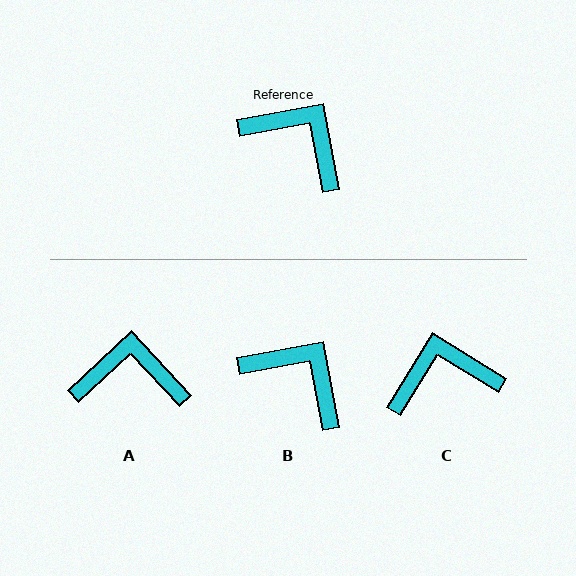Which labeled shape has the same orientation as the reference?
B.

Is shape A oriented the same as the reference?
No, it is off by about 32 degrees.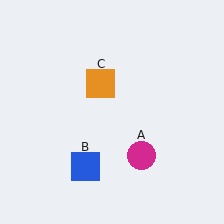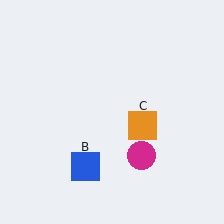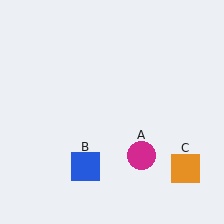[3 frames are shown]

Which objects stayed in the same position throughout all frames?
Magenta circle (object A) and blue square (object B) remained stationary.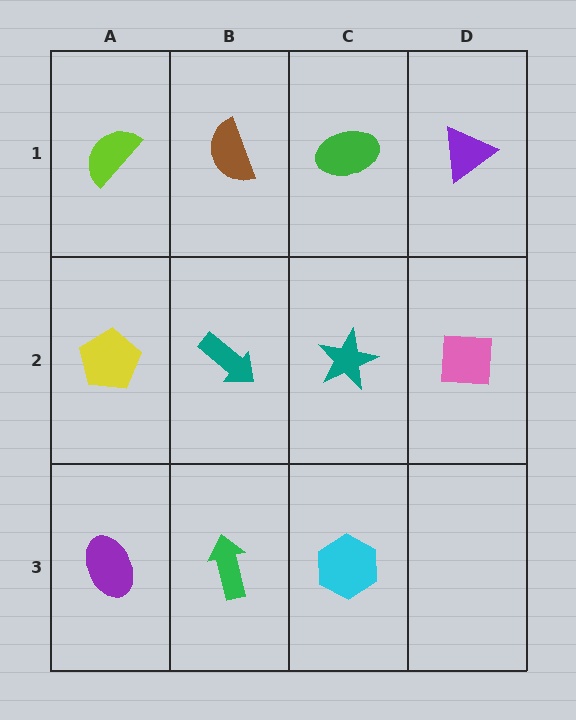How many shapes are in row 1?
4 shapes.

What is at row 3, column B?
A green arrow.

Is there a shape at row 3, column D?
No, that cell is empty.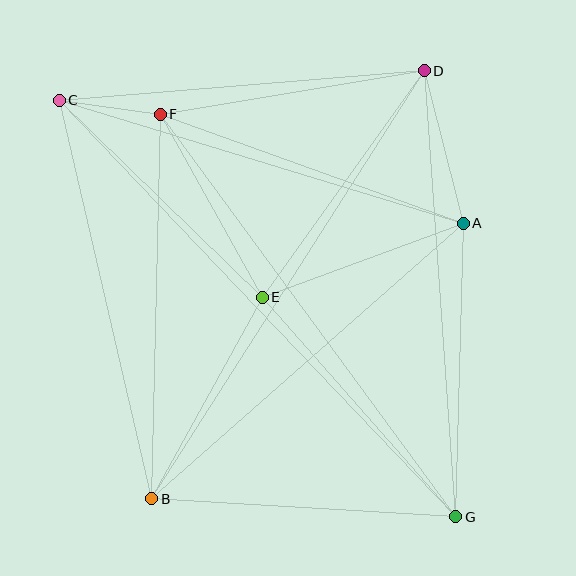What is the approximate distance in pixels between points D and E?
The distance between D and E is approximately 279 pixels.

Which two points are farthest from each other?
Points C and G are farthest from each other.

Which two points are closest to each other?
Points C and F are closest to each other.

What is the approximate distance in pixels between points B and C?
The distance between B and C is approximately 409 pixels.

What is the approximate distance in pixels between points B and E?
The distance between B and E is approximately 230 pixels.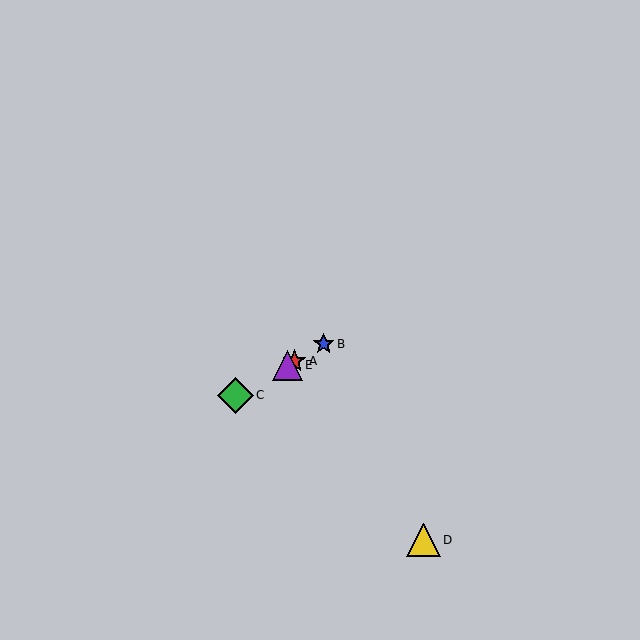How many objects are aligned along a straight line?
4 objects (A, B, C, E) are aligned along a straight line.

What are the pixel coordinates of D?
Object D is at (423, 540).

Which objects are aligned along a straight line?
Objects A, B, C, E are aligned along a straight line.